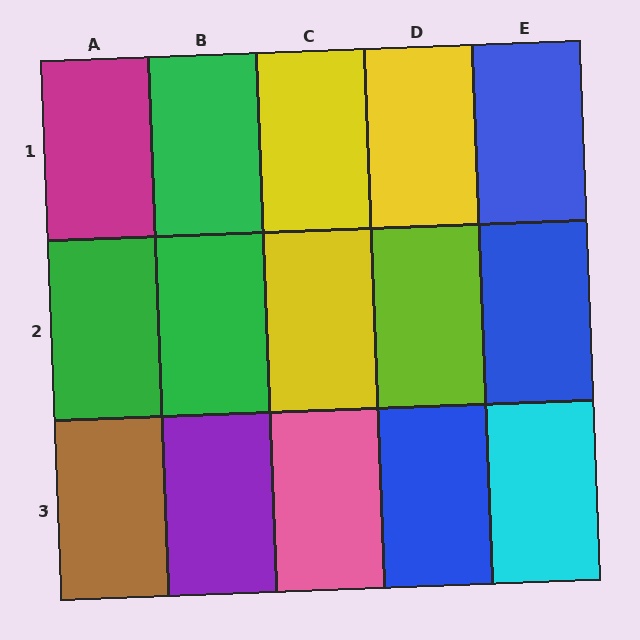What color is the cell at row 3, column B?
Purple.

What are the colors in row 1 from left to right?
Magenta, green, yellow, yellow, blue.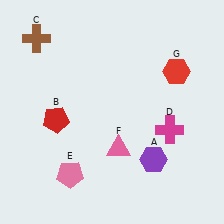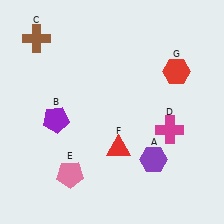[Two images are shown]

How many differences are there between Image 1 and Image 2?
There are 2 differences between the two images.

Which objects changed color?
B changed from red to purple. F changed from pink to red.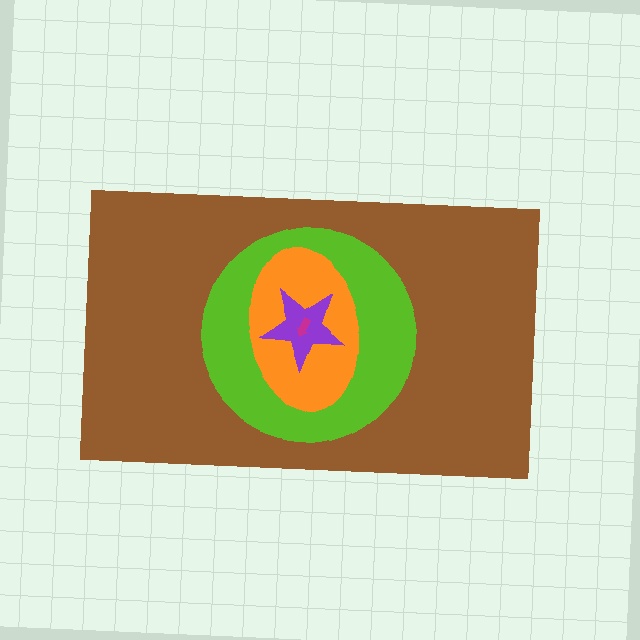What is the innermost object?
The magenta arrow.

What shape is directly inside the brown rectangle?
The lime circle.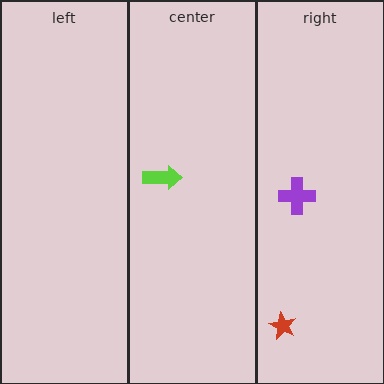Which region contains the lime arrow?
The center region.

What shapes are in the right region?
The red star, the purple cross.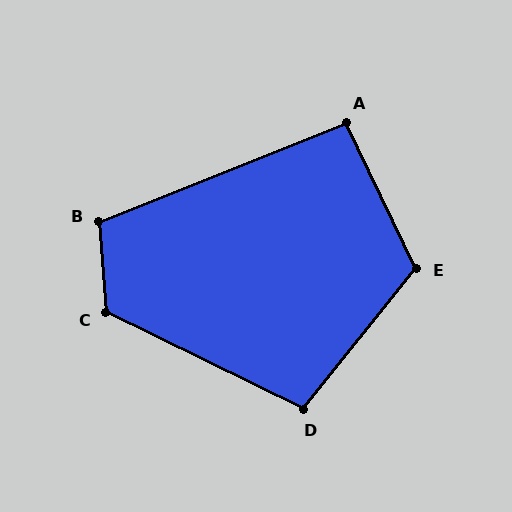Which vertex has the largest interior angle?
C, at approximately 120 degrees.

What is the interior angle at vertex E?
Approximately 116 degrees (obtuse).